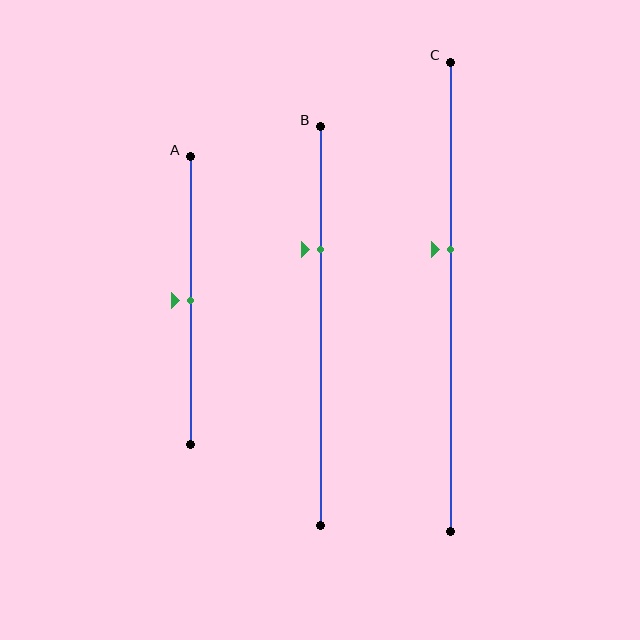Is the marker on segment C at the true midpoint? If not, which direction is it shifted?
No, the marker on segment C is shifted upward by about 10% of the segment length.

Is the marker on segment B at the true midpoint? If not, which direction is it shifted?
No, the marker on segment B is shifted upward by about 19% of the segment length.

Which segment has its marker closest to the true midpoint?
Segment A has its marker closest to the true midpoint.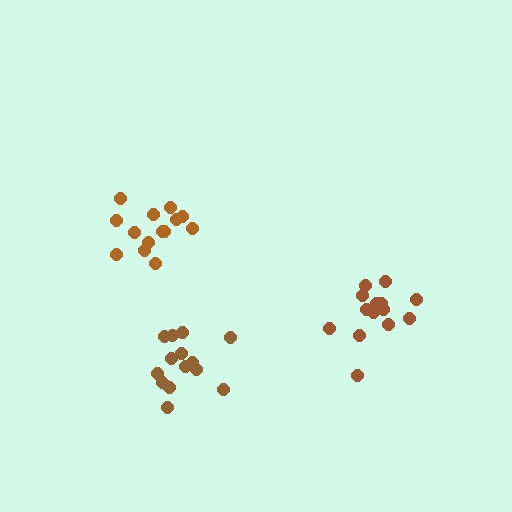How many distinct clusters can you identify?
There are 3 distinct clusters.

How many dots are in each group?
Group 1: 14 dots, Group 2: 14 dots, Group 3: 14 dots (42 total).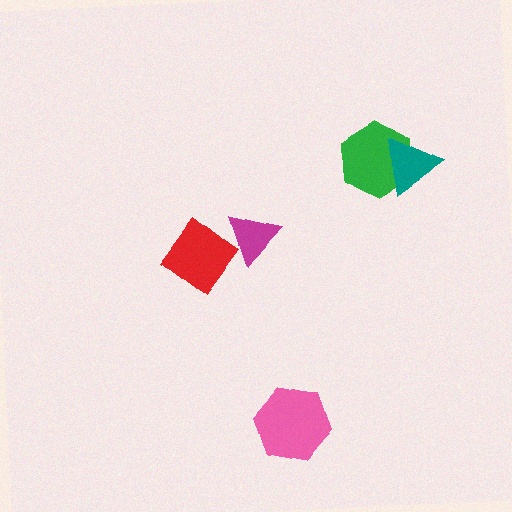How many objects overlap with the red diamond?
0 objects overlap with the red diamond.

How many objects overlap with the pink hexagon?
0 objects overlap with the pink hexagon.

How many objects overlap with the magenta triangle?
0 objects overlap with the magenta triangle.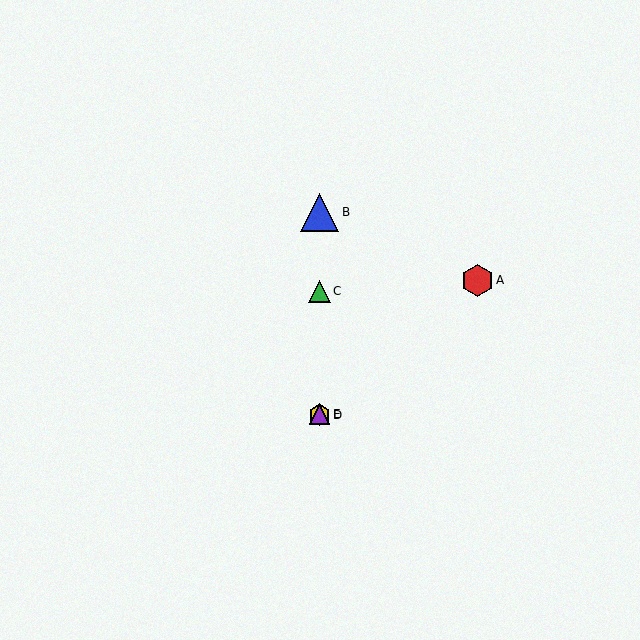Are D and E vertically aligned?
Yes, both are at x≈320.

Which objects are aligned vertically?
Objects B, C, D, E are aligned vertically.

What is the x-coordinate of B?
Object B is at x≈320.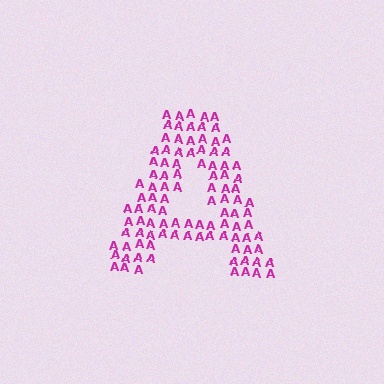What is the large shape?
The large shape is the letter A.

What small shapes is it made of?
It is made of small letter A's.